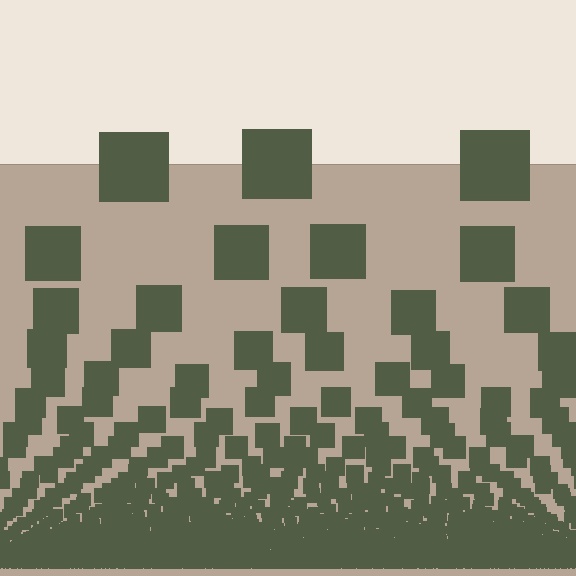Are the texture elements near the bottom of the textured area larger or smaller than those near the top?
Smaller. The gradient is inverted — elements near the bottom are smaller and denser.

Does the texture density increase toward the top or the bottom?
Density increases toward the bottom.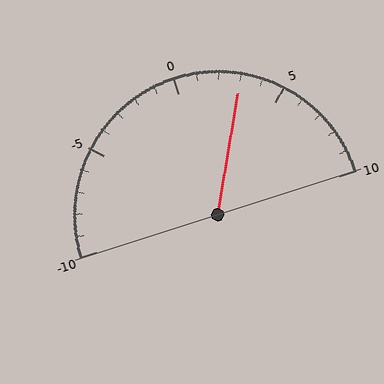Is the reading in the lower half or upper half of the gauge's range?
The reading is in the upper half of the range (-10 to 10).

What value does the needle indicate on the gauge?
The needle indicates approximately 3.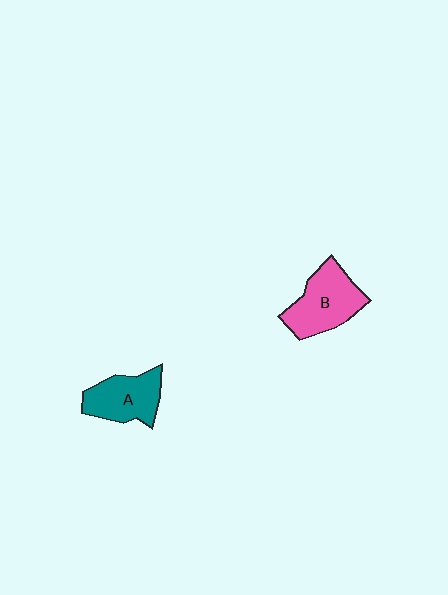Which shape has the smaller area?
Shape A (teal).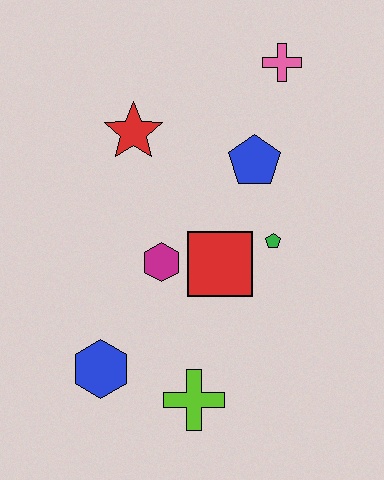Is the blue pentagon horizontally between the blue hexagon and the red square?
No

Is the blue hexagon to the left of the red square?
Yes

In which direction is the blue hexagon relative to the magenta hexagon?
The blue hexagon is below the magenta hexagon.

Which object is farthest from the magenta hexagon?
The pink cross is farthest from the magenta hexagon.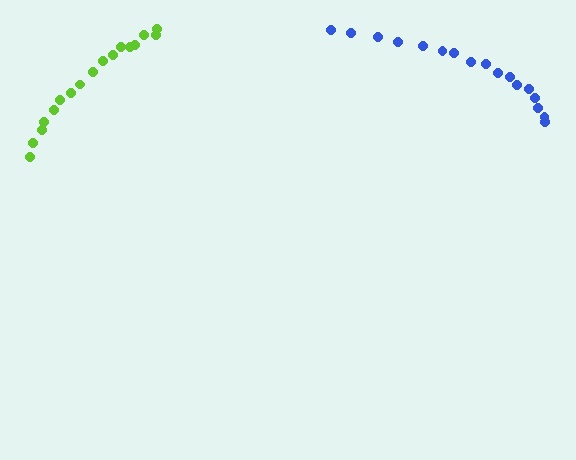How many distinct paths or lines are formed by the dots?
There are 2 distinct paths.